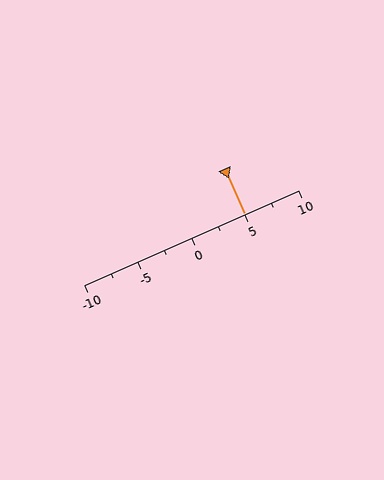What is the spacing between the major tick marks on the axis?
The major ticks are spaced 5 apart.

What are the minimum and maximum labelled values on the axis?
The axis runs from -10 to 10.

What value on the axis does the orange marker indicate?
The marker indicates approximately 5.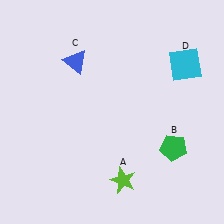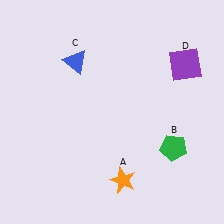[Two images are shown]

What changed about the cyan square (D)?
In Image 1, D is cyan. In Image 2, it changed to purple.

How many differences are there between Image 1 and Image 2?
There are 2 differences between the two images.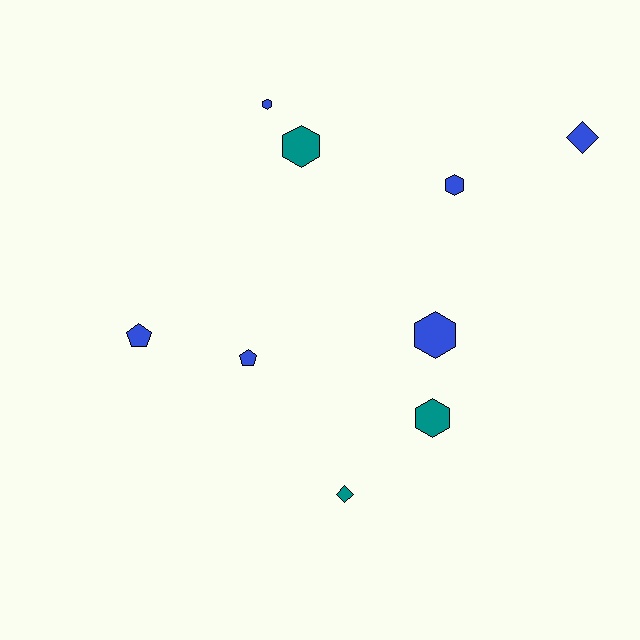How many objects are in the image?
There are 9 objects.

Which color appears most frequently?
Blue, with 6 objects.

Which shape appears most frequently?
Hexagon, with 5 objects.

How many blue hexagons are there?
There are 3 blue hexagons.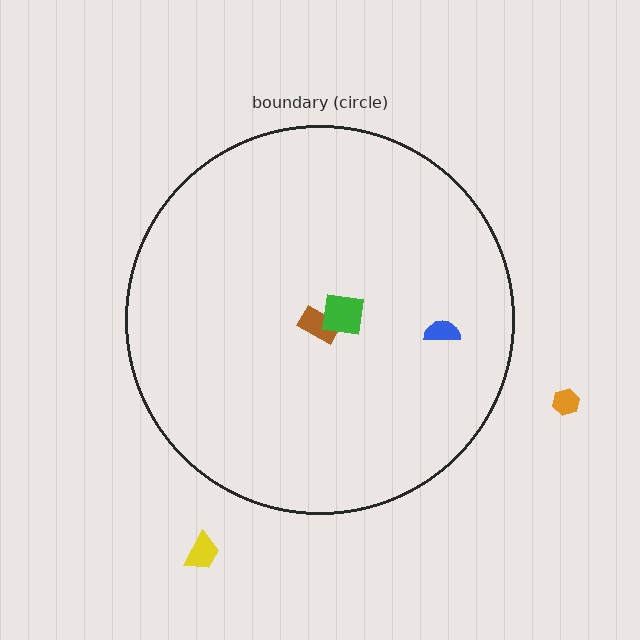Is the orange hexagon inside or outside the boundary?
Outside.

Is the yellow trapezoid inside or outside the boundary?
Outside.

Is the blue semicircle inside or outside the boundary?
Inside.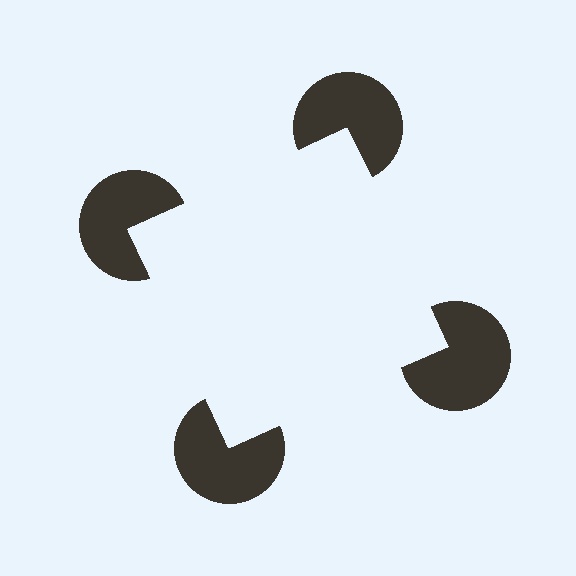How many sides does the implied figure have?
4 sides.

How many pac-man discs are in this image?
There are 4 — one at each vertex of the illusory square.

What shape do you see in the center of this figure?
An illusory square — its edges are inferred from the aligned wedge cuts in the pac-man discs, not physically drawn.